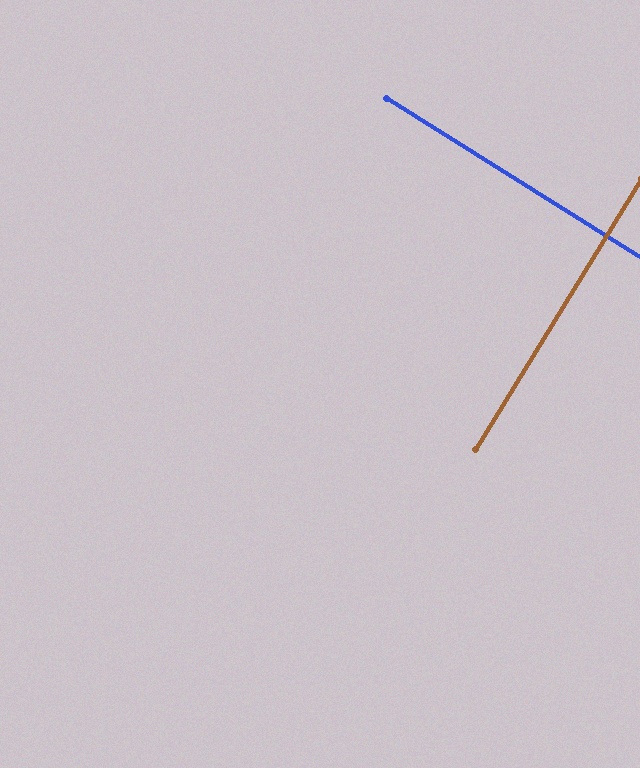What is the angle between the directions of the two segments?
Approximately 89 degrees.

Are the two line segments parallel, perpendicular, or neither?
Perpendicular — they meet at approximately 89°.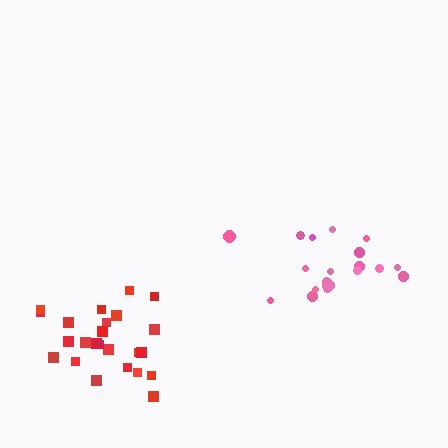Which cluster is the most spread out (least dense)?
Red.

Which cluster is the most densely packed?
Pink.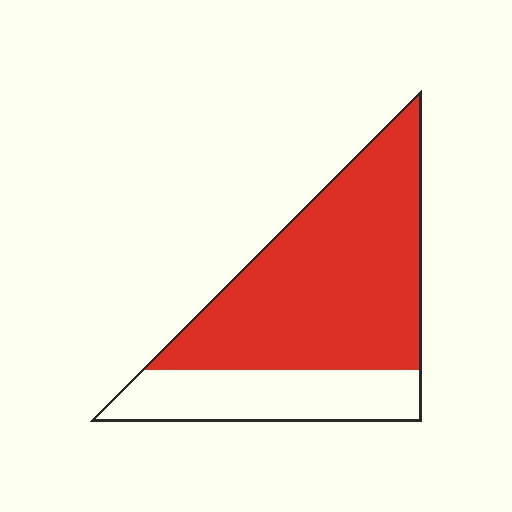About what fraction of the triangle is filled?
About three quarters (3/4).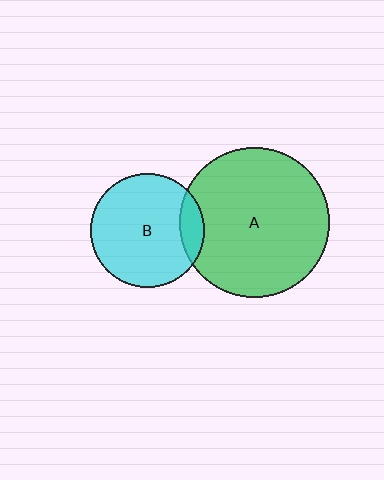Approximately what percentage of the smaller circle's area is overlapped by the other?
Approximately 15%.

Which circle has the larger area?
Circle A (green).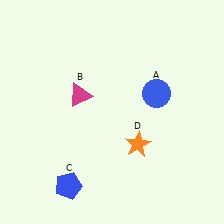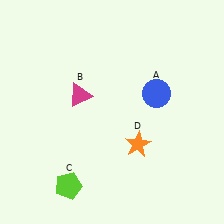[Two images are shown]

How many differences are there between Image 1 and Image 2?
There is 1 difference between the two images.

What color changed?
The pentagon (C) changed from blue in Image 1 to lime in Image 2.